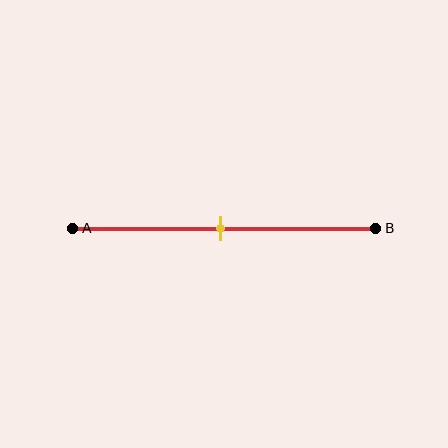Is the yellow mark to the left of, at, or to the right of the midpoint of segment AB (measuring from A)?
The yellow mark is approximately at the midpoint of segment AB.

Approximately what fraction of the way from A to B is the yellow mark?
The yellow mark is approximately 50% of the way from A to B.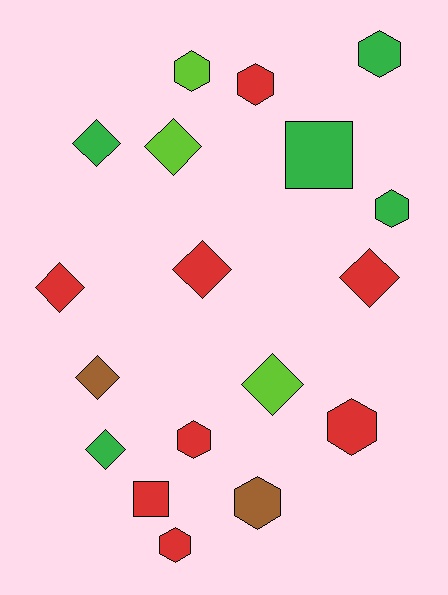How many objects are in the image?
There are 18 objects.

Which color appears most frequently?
Red, with 8 objects.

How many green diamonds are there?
There are 2 green diamonds.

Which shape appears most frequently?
Diamond, with 8 objects.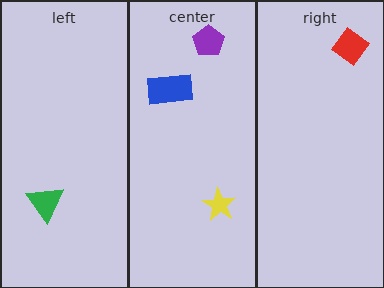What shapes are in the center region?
The yellow star, the blue rectangle, the purple pentagon.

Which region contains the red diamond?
The right region.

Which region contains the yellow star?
The center region.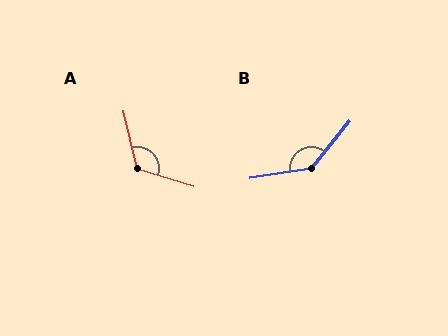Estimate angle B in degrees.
Approximately 138 degrees.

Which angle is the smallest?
A, at approximately 120 degrees.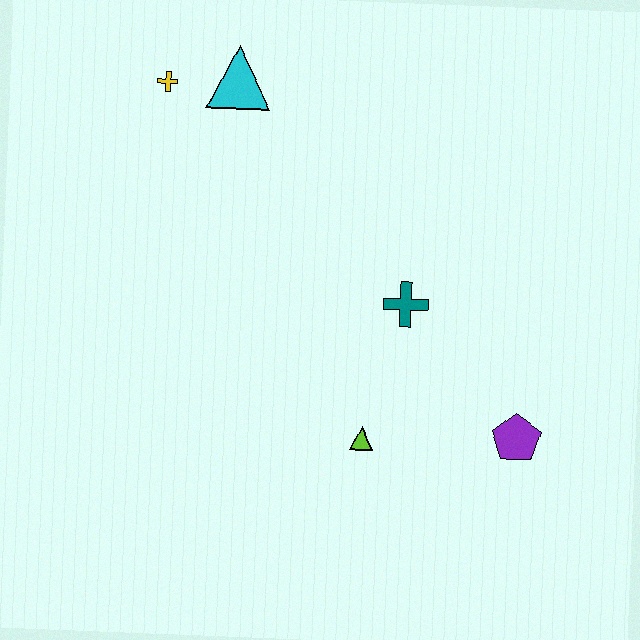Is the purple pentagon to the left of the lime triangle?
No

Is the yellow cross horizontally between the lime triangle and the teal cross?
No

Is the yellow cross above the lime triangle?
Yes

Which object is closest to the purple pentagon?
The lime triangle is closest to the purple pentagon.